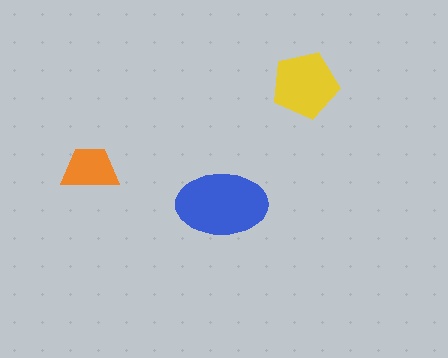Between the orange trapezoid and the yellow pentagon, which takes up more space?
The yellow pentagon.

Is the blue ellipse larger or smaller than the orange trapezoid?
Larger.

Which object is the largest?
The blue ellipse.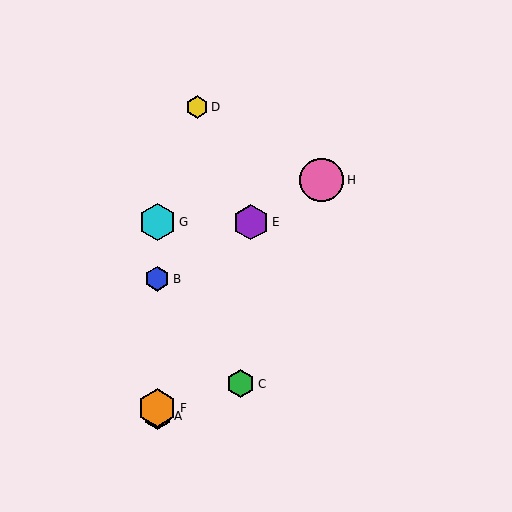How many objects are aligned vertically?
4 objects (A, B, F, G) are aligned vertically.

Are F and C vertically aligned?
No, F is at x≈157 and C is at x≈241.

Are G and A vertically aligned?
Yes, both are at x≈157.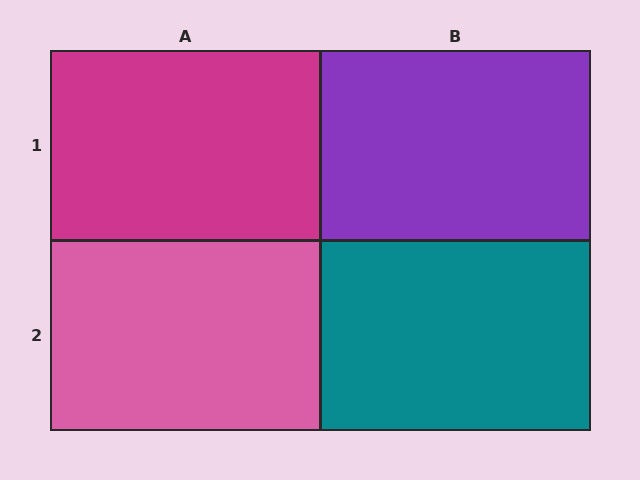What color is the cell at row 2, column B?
Teal.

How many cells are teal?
1 cell is teal.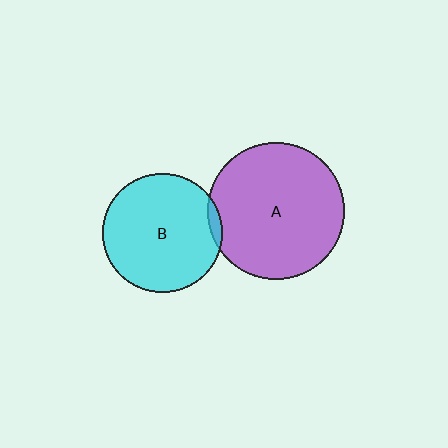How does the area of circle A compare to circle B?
Approximately 1.3 times.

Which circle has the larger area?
Circle A (purple).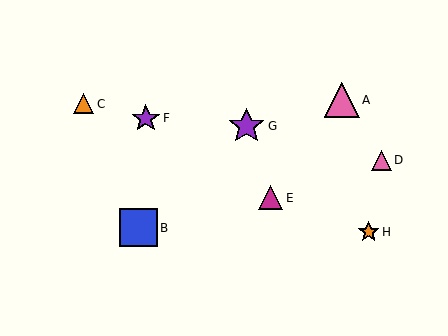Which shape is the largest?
The blue square (labeled B) is the largest.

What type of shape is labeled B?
Shape B is a blue square.